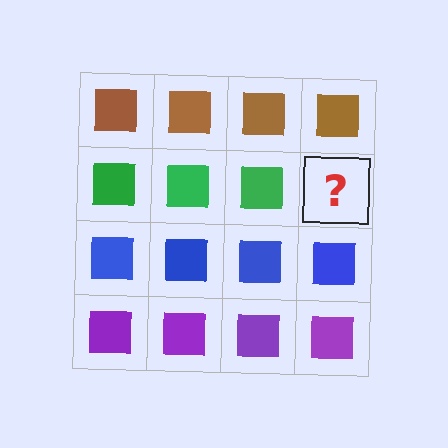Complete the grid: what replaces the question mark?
The question mark should be replaced with a green square.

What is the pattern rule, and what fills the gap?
The rule is that each row has a consistent color. The gap should be filled with a green square.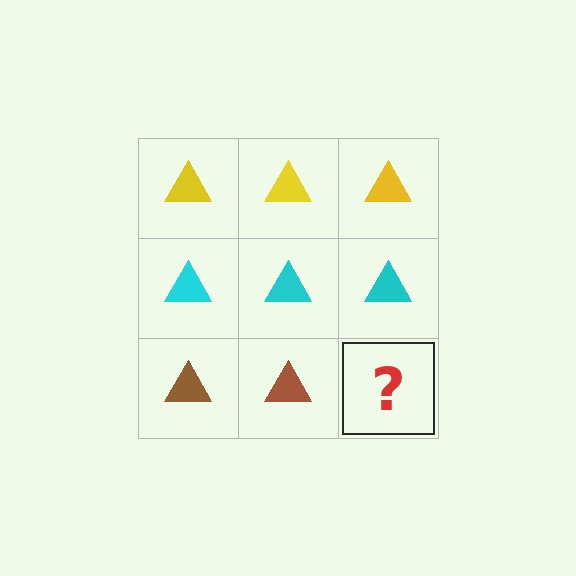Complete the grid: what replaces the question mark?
The question mark should be replaced with a brown triangle.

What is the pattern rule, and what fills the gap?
The rule is that each row has a consistent color. The gap should be filled with a brown triangle.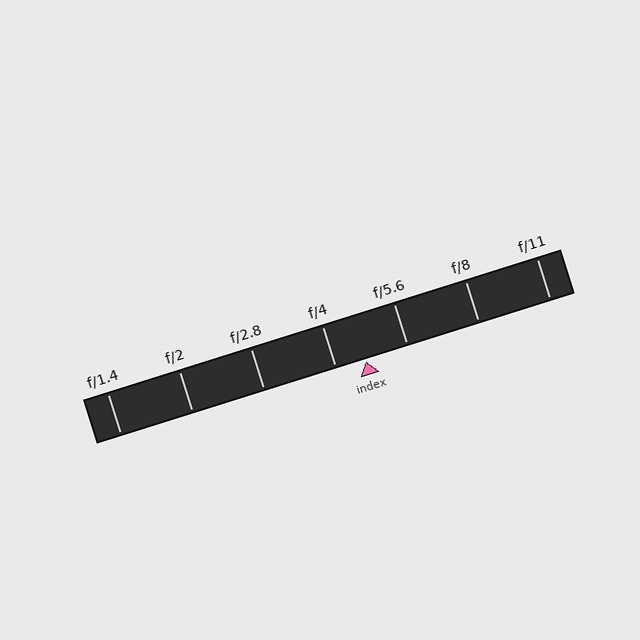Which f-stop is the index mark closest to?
The index mark is closest to f/4.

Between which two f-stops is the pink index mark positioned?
The index mark is between f/4 and f/5.6.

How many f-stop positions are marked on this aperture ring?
There are 7 f-stop positions marked.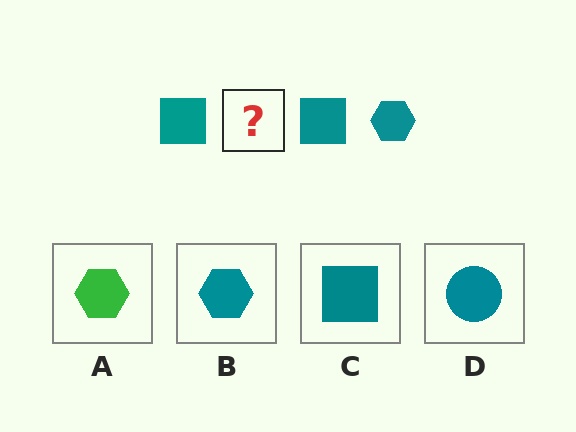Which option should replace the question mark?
Option B.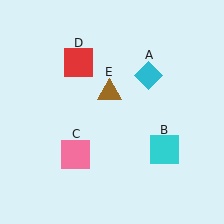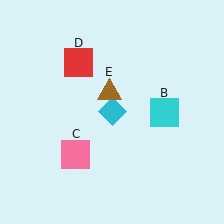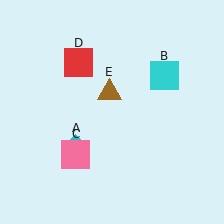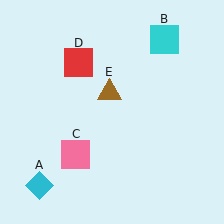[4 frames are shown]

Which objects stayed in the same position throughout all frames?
Pink square (object C) and red square (object D) and brown triangle (object E) remained stationary.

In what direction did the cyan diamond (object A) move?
The cyan diamond (object A) moved down and to the left.